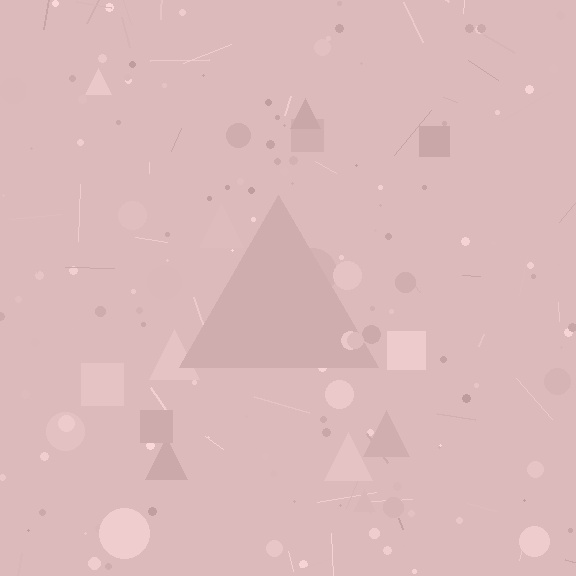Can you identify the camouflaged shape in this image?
The camouflaged shape is a triangle.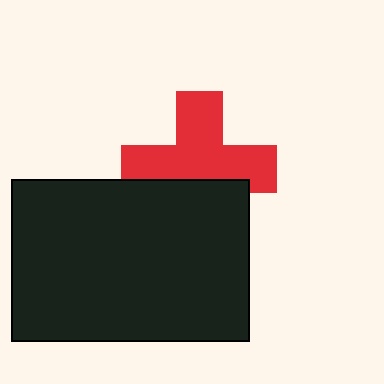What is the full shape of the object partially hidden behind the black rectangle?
The partially hidden object is a red cross.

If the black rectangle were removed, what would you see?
You would see the complete red cross.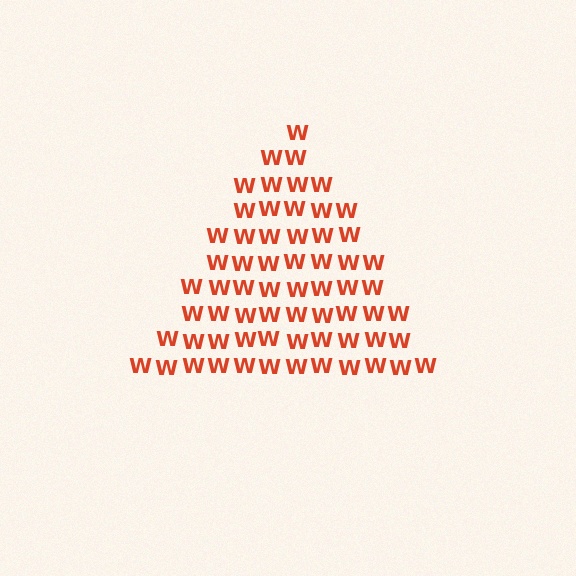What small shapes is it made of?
It is made of small letter W's.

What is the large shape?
The large shape is a triangle.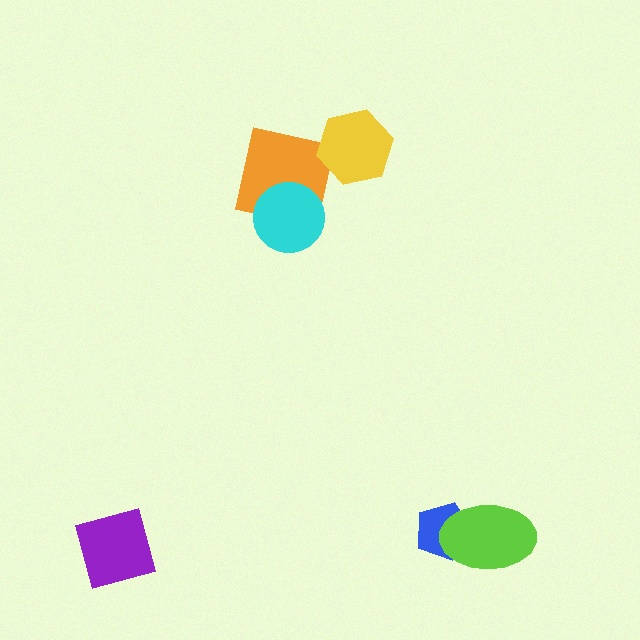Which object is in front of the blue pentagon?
The lime ellipse is in front of the blue pentagon.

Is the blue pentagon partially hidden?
Yes, it is partially covered by another shape.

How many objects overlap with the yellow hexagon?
0 objects overlap with the yellow hexagon.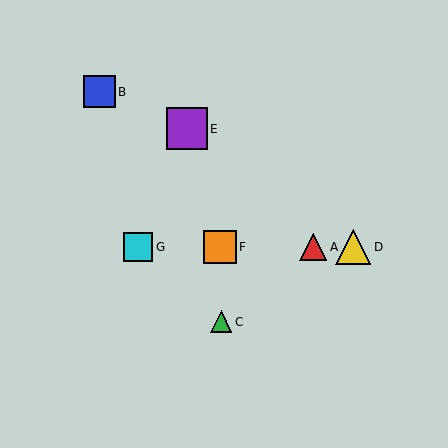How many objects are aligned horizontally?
4 objects (A, D, F, G) are aligned horizontally.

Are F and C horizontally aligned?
No, F is at y≈247 and C is at y≈322.